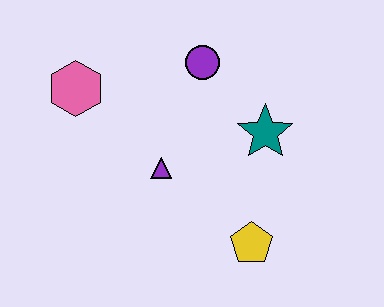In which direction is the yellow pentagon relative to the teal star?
The yellow pentagon is below the teal star.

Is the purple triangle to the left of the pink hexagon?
No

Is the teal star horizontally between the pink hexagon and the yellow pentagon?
No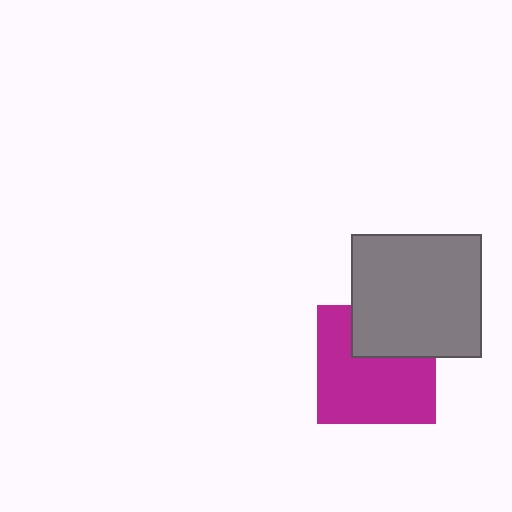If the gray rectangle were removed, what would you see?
You would see the complete magenta square.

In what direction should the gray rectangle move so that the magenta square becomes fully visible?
The gray rectangle should move up. That is the shortest direction to clear the overlap and leave the magenta square fully visible.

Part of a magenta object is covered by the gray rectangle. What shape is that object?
It is a square.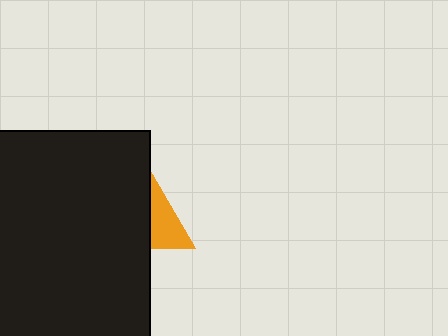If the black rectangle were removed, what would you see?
You would see the complete orange triangle.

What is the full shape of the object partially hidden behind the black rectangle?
The partially hidden object is an orange triangle.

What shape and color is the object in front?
The object in front is a black rectangle.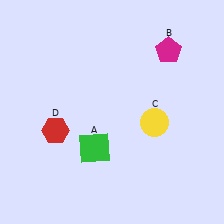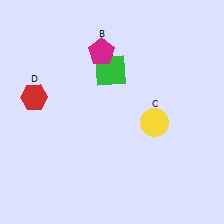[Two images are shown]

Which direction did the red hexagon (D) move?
The red hexagon (D) moved up.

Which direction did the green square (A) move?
The green square (A) moved up.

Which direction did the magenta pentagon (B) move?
The magenta pentagon (B) moved left.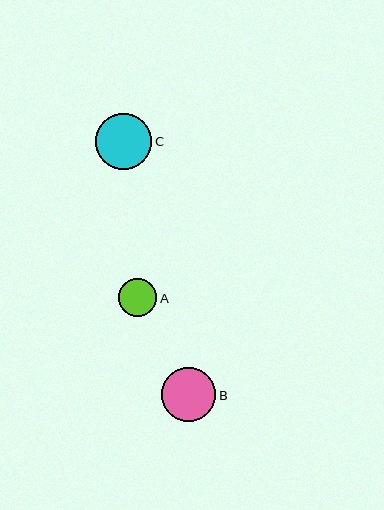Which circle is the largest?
Circle C is the largest with a size of approximately 56 pixels.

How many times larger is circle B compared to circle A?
Circle B is approximately 1.4 times the size of circle A.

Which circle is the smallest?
Circle A is the smallest with a size of approximately 38 pixels.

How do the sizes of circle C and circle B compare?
Circle C and circle B are approximately the same size.